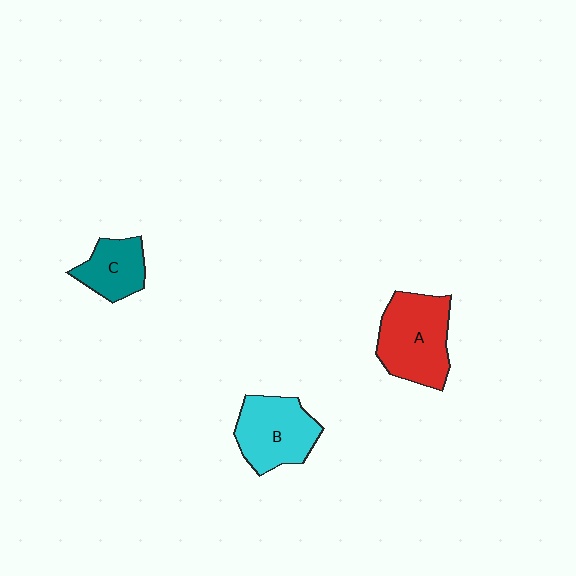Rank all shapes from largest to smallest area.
From largest to smallest: A (red), B (cyan), C (teal).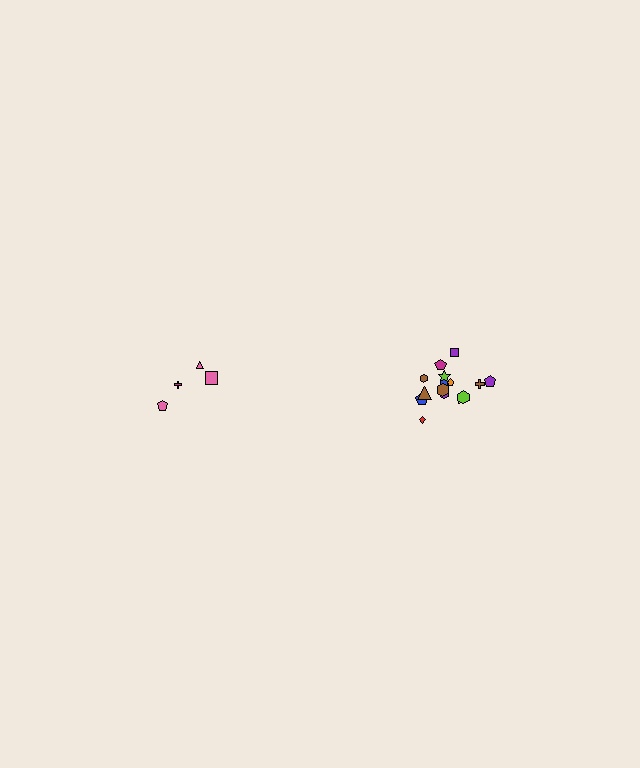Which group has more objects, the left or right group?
The right group.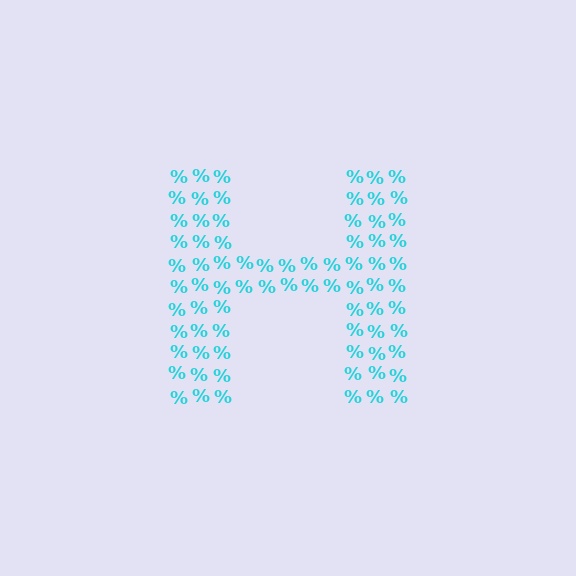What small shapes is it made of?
It is made of small percent signs.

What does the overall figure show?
The overall figure shows the letter H.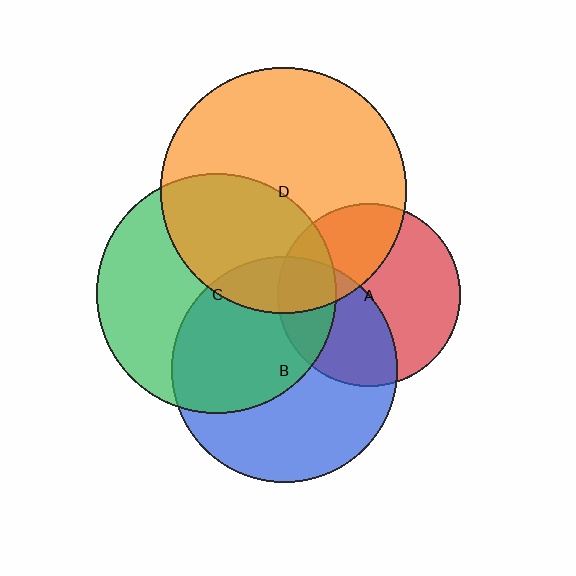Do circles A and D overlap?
Yes.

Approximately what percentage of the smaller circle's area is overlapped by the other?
Approximately 35%.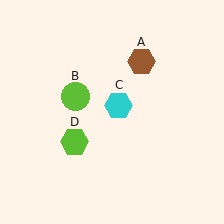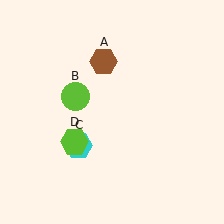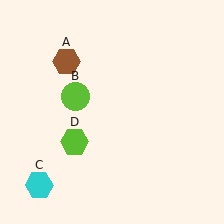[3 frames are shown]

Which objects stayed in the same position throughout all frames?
Lime circle (object B) and lime hexagon (object D) remained stationary.